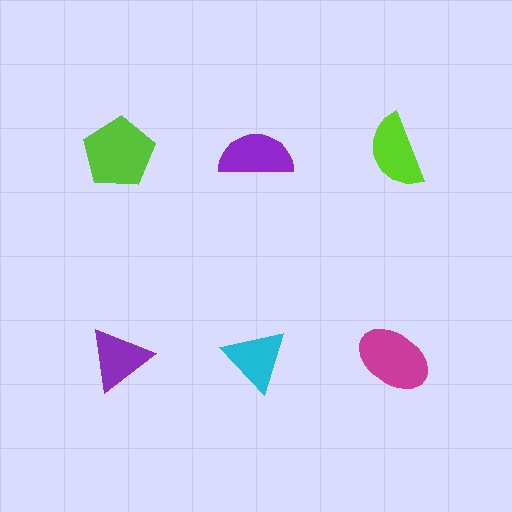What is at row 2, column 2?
A cyan triangle.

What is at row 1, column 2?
A purple semicircle.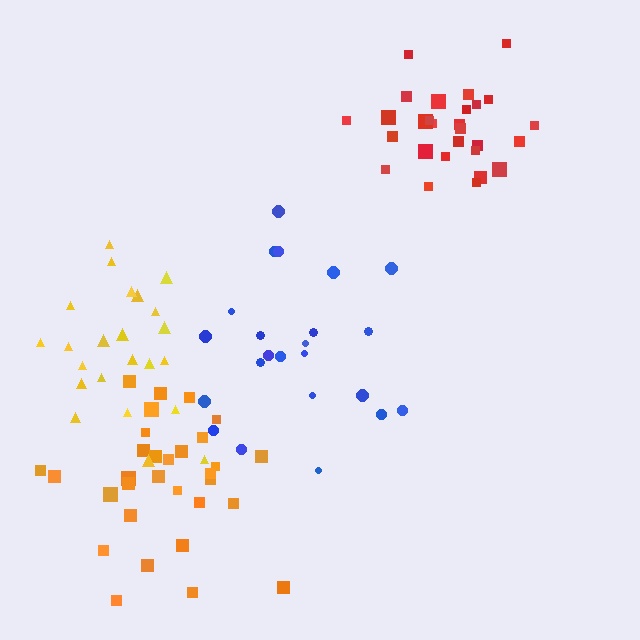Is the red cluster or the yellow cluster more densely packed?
Red.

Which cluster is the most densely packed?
Red.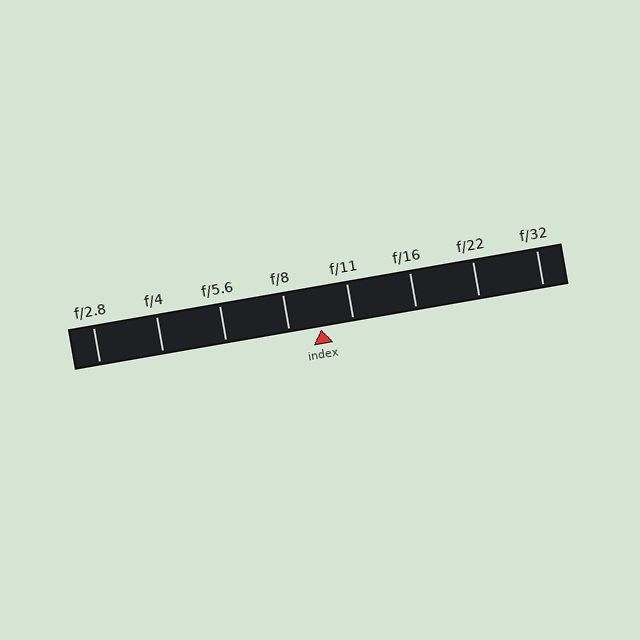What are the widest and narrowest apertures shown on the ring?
The widest aperture shown is f/2.8 and the narrowest is f/32.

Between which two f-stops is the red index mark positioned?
The index mark is between f/8 and f/11.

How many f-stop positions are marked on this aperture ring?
There are 8 f-stop positions marked.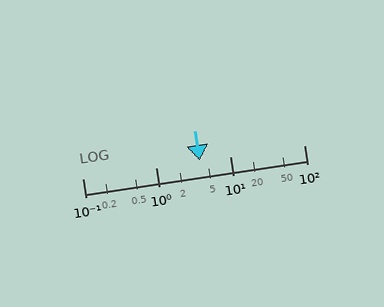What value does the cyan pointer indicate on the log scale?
The pointer indicates approximately 3.9.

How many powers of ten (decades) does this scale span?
The scale spans 3 decades, from 0.1 to 100.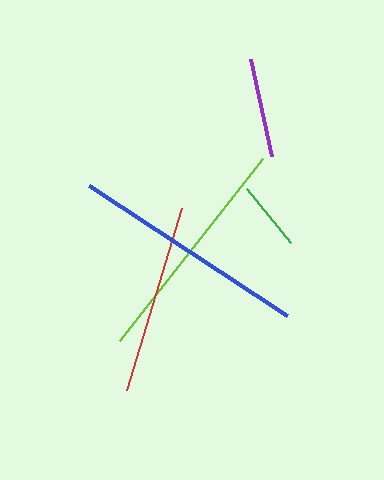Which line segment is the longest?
The blue line is the longest at approximately 237 pixels.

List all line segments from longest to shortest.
From longest to shortest: blue, lime, red, purple, green.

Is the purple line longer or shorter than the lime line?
The lime line is longer than the purple line.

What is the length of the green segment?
The green segment is approximately 70 pixels long.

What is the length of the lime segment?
The lime segment is approximately 231 pixels long.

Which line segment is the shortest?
The green line is the shortest at approximately 70 pixels.